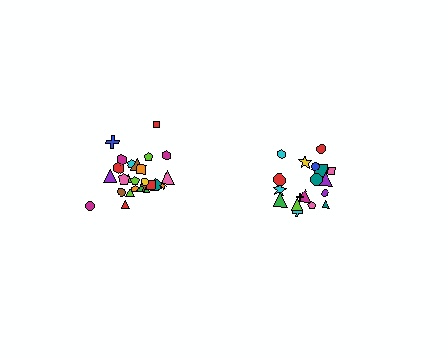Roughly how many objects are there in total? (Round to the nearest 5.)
Roughly 45 objects in total.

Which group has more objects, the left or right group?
The left group.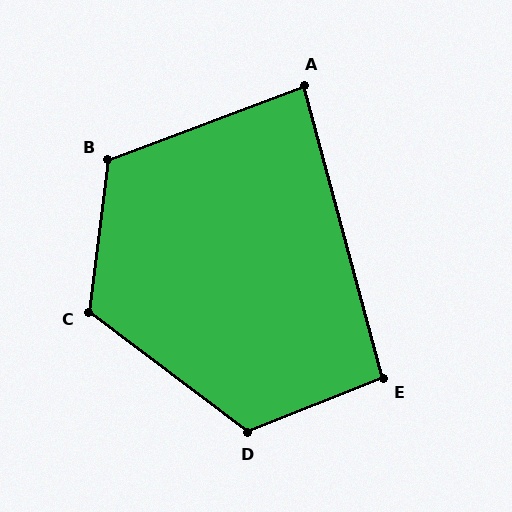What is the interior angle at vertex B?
Approximately 118 degrees (obtuse).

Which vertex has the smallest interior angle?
A, at approximately 85 degrees.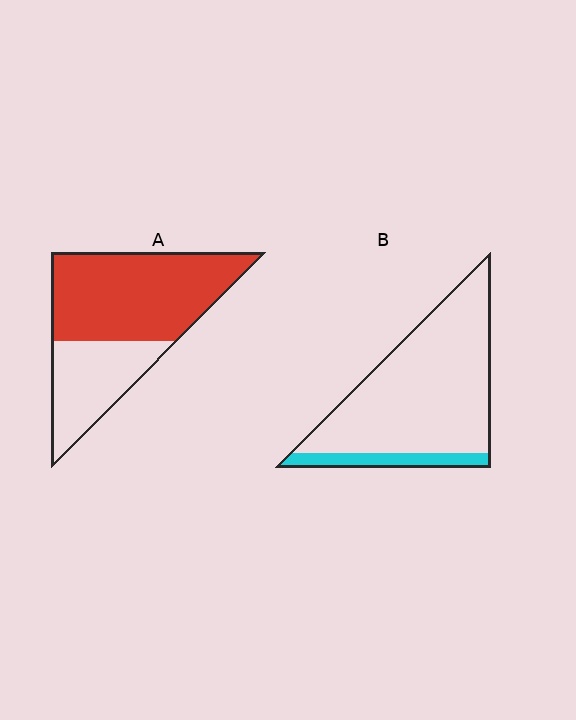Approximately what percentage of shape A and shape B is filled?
A is approximately 65% and B is approximately 15%.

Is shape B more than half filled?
No.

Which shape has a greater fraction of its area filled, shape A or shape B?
Shape A.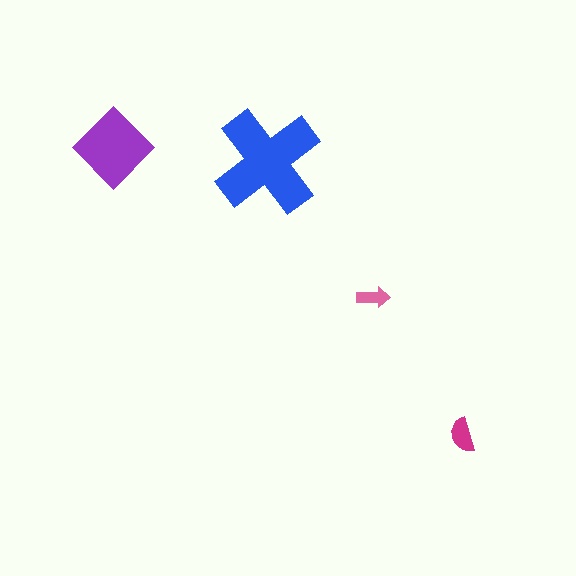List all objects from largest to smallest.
The blue cross, the purple diamond, the magenta semicircle, the pink arrow.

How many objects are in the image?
There are 4 objects in the image.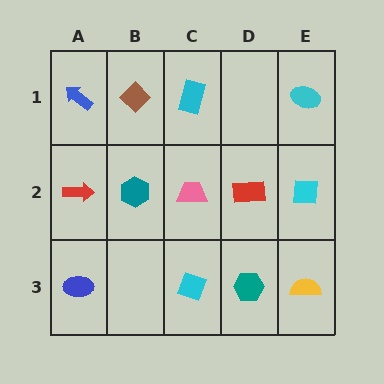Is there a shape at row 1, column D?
No, that cell is empty.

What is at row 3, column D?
A teal hexagon.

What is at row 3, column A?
A blue ellipse.